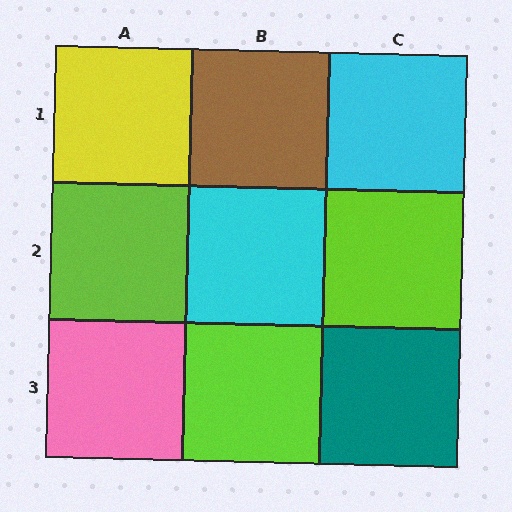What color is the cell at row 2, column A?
Lime.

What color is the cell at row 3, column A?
Pink.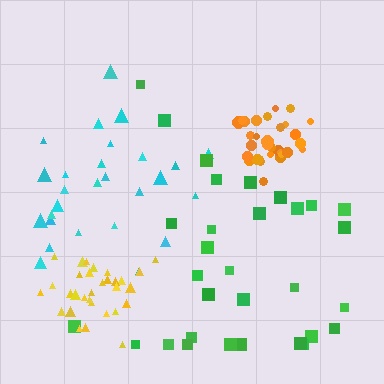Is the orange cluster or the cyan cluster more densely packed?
Orange.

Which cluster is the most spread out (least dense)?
Green.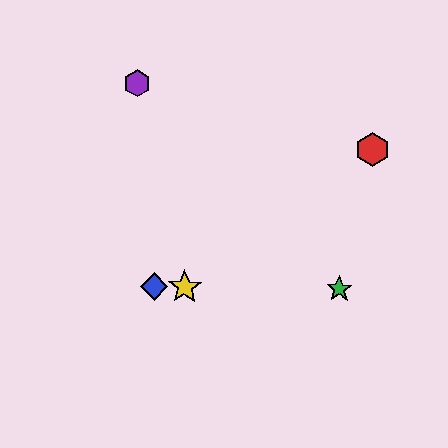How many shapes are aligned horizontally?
3 shapes (the blue diamond, the green star, the yellow star) are aligned horizontally.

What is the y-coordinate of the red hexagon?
The red hexagon is at y≈149.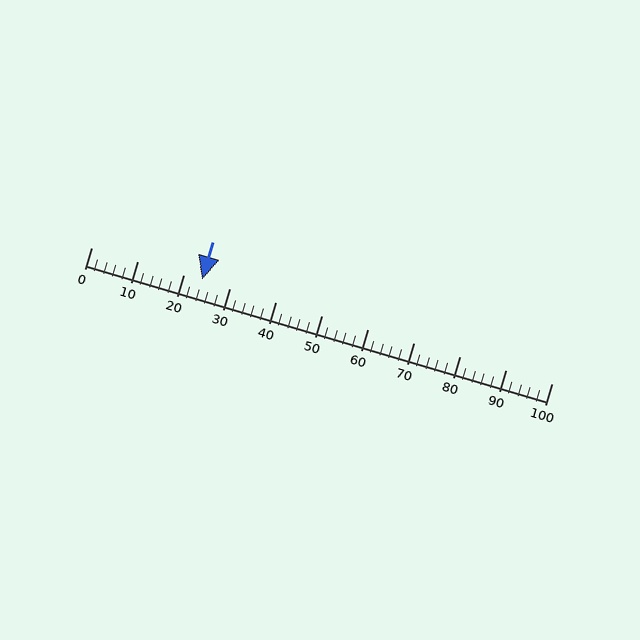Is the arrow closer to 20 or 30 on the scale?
The arrow is closer to 20.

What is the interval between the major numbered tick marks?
The major tick marks are spaced 10 units apart.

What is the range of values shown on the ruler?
The ruler shows values from 0 to 100.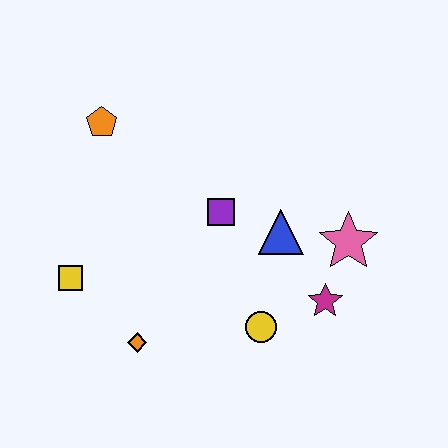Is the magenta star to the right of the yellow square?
Yes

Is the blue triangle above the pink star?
Yes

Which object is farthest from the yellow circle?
The orange pentagon is farthest from the yellow circle.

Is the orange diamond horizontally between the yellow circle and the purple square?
No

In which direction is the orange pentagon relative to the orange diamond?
The orange pentagon is above the orange diamond.